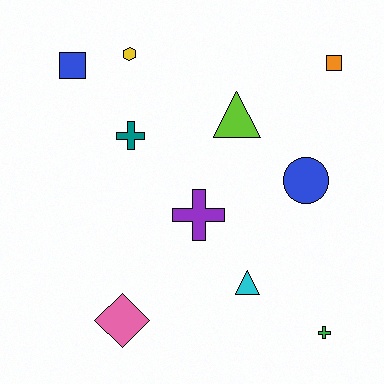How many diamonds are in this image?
There is 1 diamond.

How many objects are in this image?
There are 10 objects.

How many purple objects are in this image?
There is 1 purple object.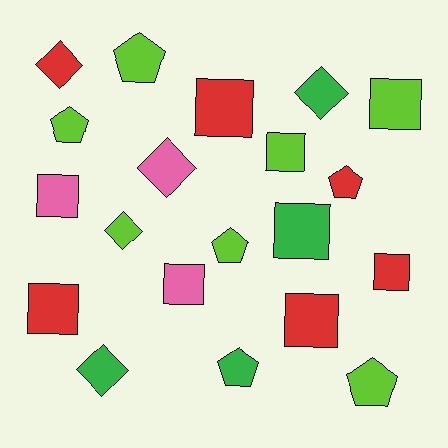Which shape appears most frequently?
Square, with 9 objects.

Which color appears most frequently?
Lime, with 7 objects.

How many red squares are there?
There are 4 red squares.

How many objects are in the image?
There are 20 objects.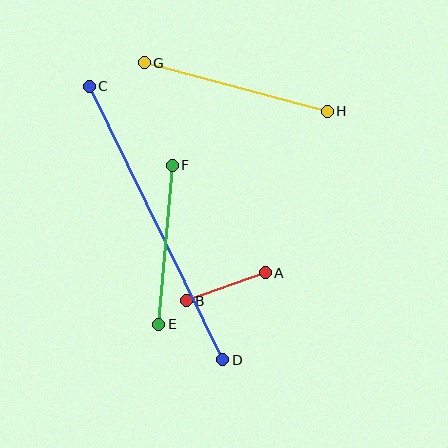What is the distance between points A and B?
The distance is approximately 84 pixels.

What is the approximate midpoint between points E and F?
The midpoint is at approximately (165, 245) pixels.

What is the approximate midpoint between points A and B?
The midpoint is at approximately (226, 287) pixels.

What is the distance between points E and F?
The distance is approximately 159 pixels.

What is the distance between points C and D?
The distance is approximately 305 pixels.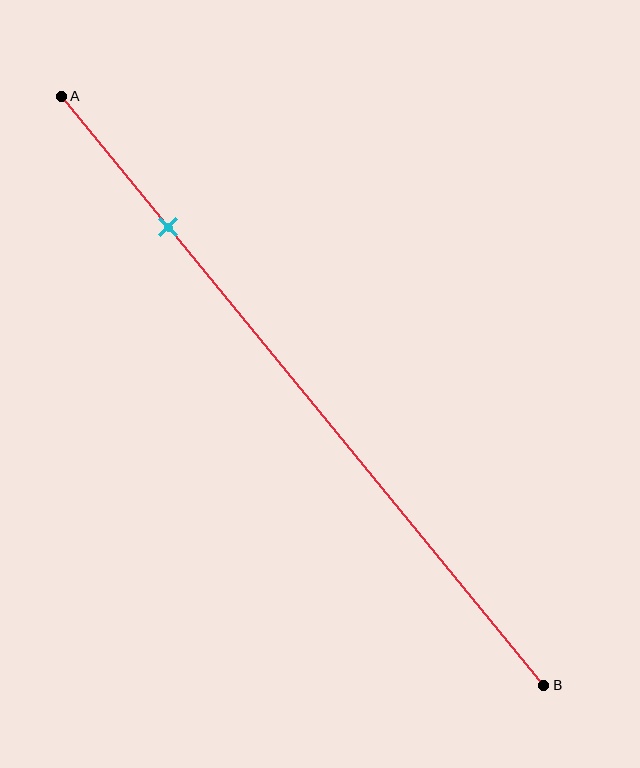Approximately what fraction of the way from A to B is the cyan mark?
The cyan mark is approximately 20% of the way from A to B.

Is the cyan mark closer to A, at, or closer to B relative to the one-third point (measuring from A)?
The cyan mark is closer to point A than the one-third point of segment AB.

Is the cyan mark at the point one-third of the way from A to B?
No, the mark is at about 20% from A, not at the 33% one-third point.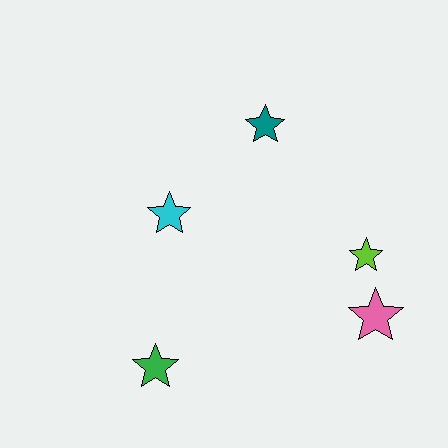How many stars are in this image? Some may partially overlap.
There are 5 stars.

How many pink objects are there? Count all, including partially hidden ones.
There is 1 pink object.